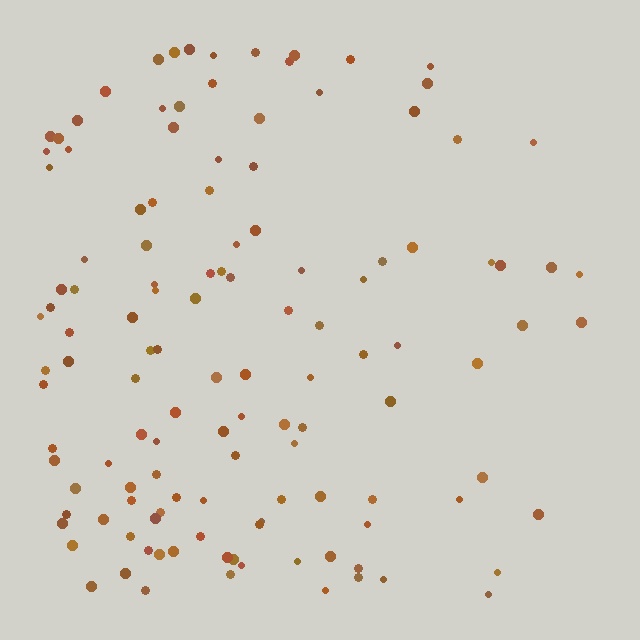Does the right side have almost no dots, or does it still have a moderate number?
Still a moderate number, just noticeably fewer than the left.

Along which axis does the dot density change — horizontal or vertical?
Horizontal.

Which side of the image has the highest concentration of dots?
The left.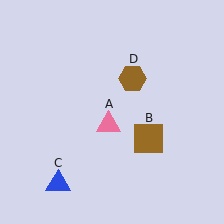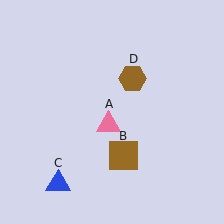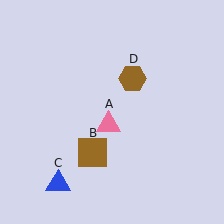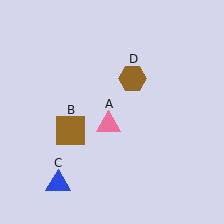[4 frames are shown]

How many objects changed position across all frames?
1 object changed position: brown square (object B).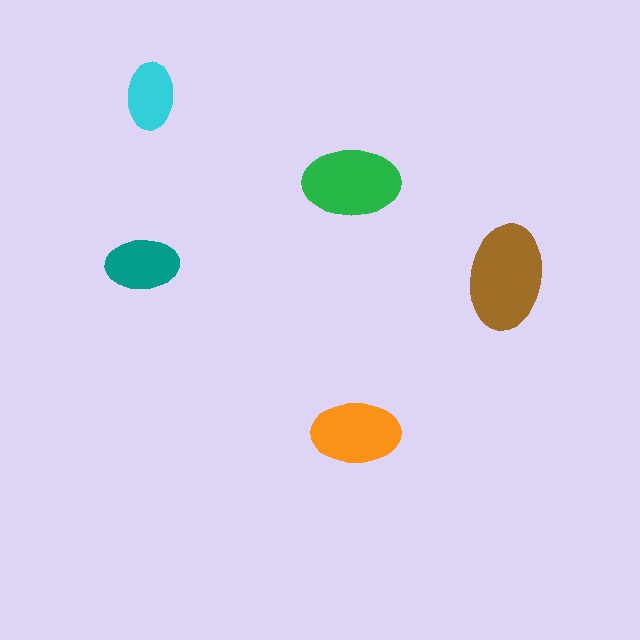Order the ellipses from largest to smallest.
the brown one, the green one, the orange one, the teal one, the cyan one.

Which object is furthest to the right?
The brown ellipse is rightmost.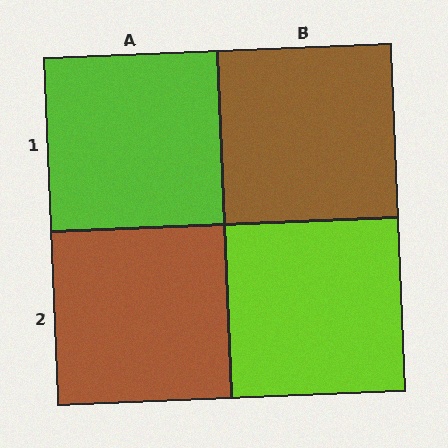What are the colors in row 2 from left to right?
Brown, lime.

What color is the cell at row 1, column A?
Lime.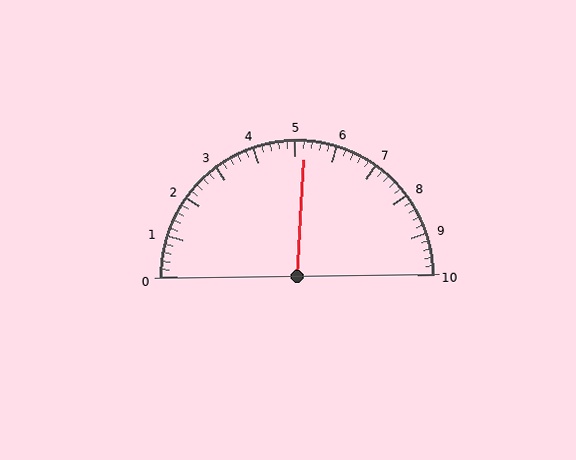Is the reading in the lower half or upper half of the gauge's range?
The reading is in the upper half of the range (0 to 10).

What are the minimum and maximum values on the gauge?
The gauge ranges from 0 to 10.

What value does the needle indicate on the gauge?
The needle indicates approximately 5.2.